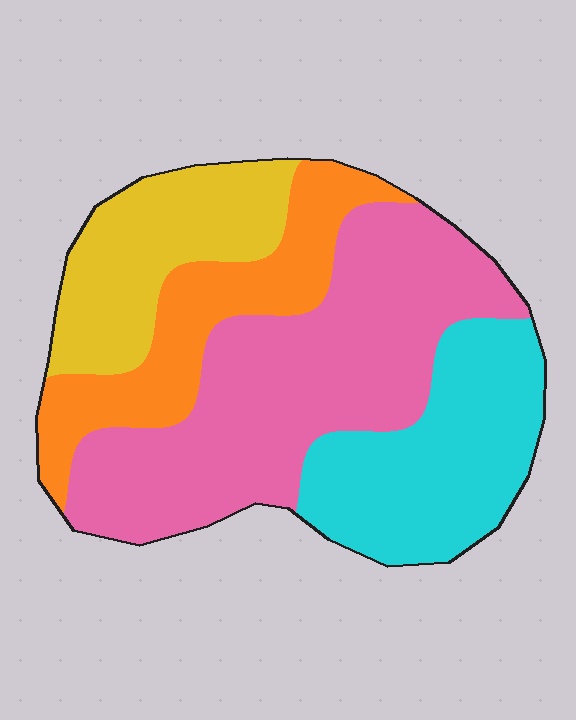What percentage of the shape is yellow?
Yellow covers 18% of the shape.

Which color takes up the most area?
Pink, at roughly 40%.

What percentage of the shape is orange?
Orange takes up about one fifth (1/5) of the shape.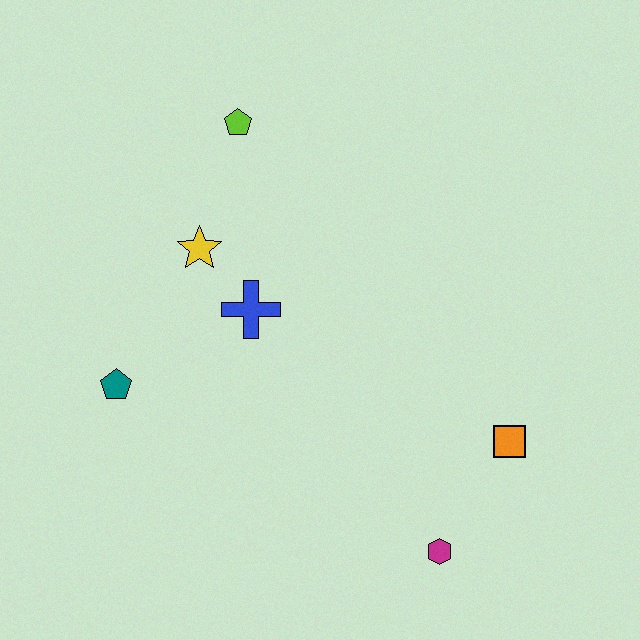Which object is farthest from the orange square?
The lime pentagon is farthest from the orange square.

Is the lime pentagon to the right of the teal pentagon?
Yes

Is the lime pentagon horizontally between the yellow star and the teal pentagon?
No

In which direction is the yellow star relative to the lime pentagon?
The yellow star is below the lime pentagon.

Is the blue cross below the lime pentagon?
Yes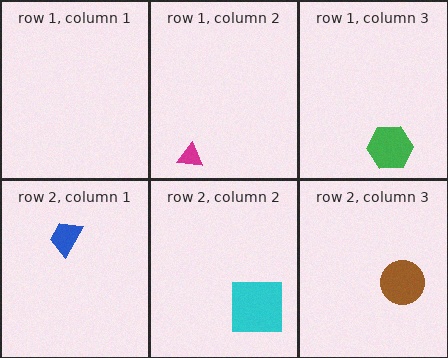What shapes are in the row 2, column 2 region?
The cyan square.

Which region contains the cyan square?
The row 2, column 2 region.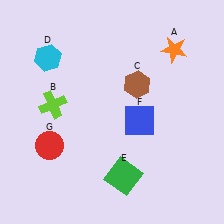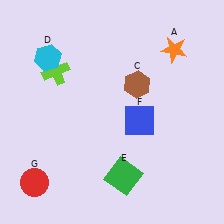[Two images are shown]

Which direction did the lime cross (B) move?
The lime cross (B) moved up.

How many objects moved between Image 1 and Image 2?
2 objects moved between the two images.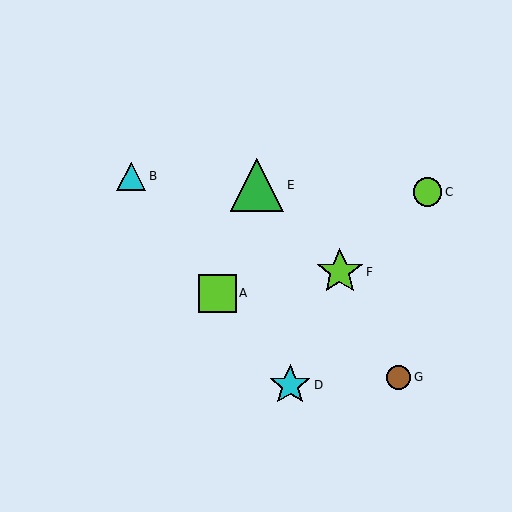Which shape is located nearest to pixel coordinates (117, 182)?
The cyan triangle (labeled B) at (131, 176) is nearest to that location.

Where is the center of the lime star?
The center of the lime star is at (340, 272).